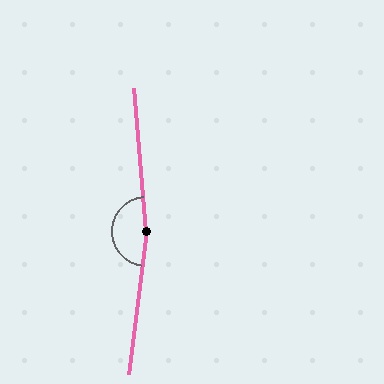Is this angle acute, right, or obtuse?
It is obtuse.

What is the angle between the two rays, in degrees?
Approximately 168 degrees.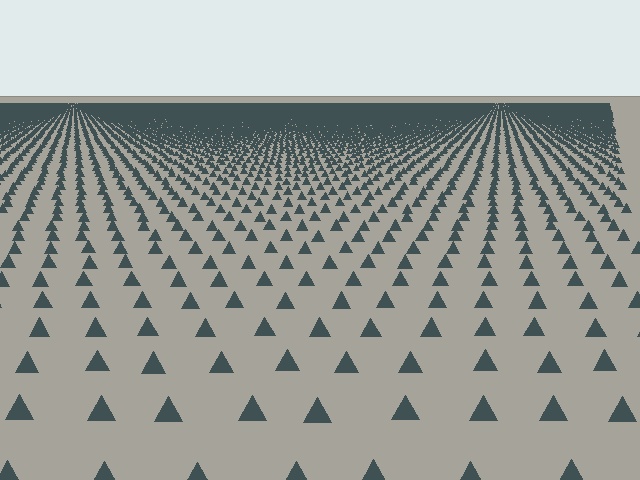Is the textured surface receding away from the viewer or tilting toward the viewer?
The surface is receding away from the viewer. Texture elements get smaller and denser toward the top.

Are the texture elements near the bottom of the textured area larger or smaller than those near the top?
Larger. Near the bottom, elements are closer to the viewer and appear at a bigger on-screen size.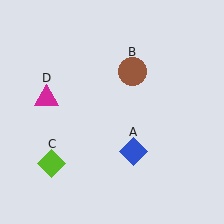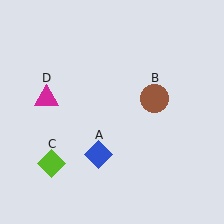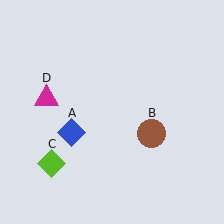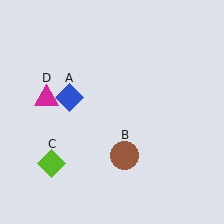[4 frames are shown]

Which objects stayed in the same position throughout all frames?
Lime diamond (object C) and magenta triangle (object D) remained stationary.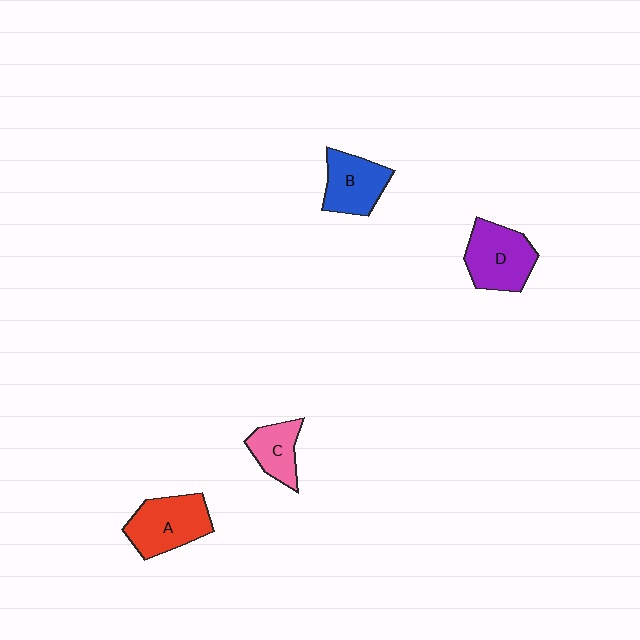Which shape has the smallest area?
Shape C (pink).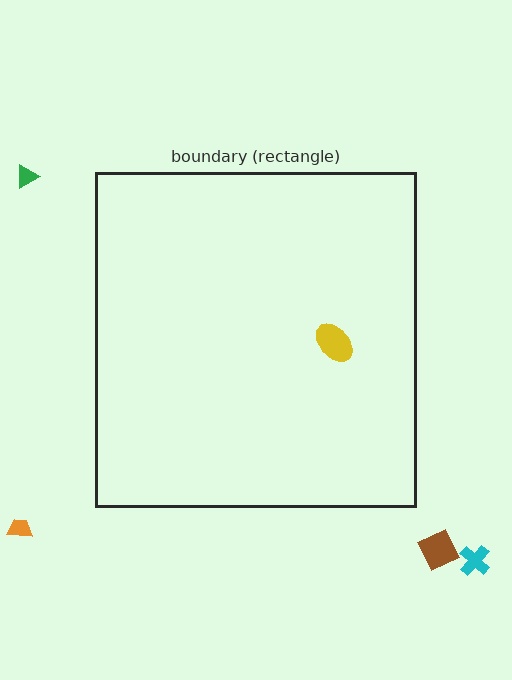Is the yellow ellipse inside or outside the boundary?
Inside.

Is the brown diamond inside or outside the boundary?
Outside.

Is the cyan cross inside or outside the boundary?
Outside.